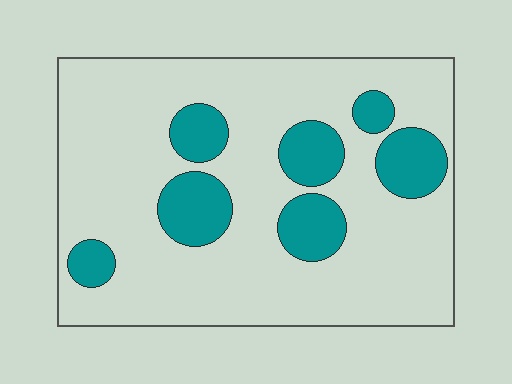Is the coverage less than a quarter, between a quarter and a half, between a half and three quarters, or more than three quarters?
Less than a quarter.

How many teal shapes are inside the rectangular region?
7.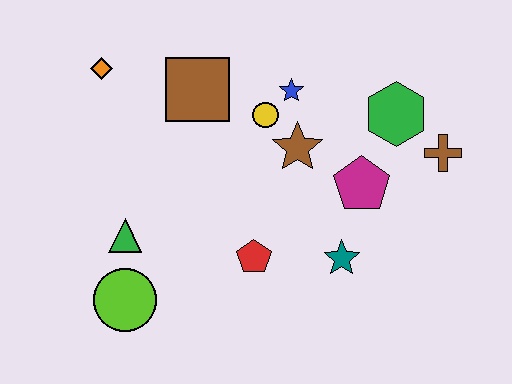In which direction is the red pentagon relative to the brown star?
The red pentagon is below the brown star.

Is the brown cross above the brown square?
No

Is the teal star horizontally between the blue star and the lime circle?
No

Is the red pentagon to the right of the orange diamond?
Yes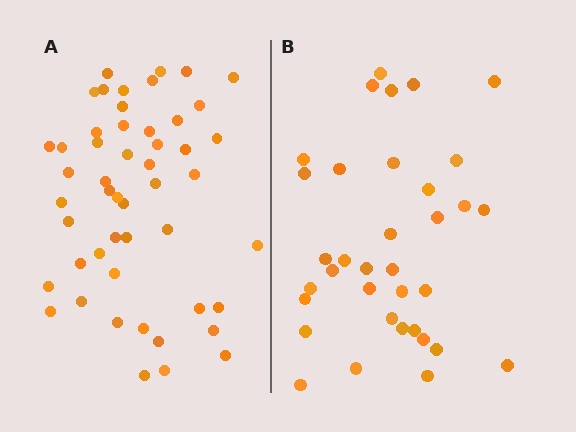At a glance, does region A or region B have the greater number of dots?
Region A (the left region) has more dots.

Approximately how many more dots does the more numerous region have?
Region A has approximately 15 more dots than region B.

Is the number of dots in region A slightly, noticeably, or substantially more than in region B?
Region A has noticeably more, but not dramatically so. The ratio is roughly 1.4 to 1.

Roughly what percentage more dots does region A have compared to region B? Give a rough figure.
About 45% more.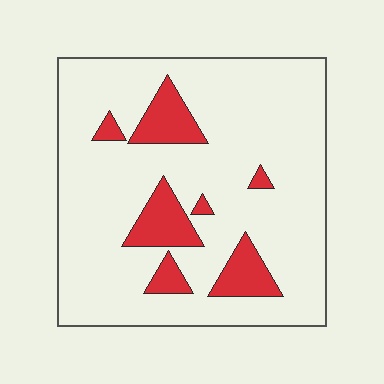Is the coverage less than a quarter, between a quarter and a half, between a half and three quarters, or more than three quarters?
Less than a quarter.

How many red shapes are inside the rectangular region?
7.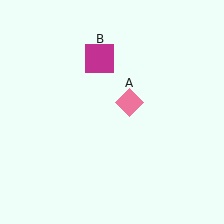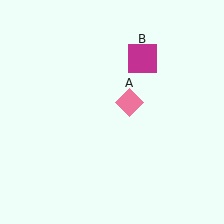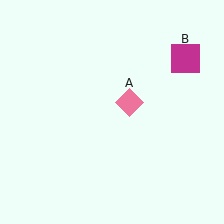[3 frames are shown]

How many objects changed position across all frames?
1 object changed position: magenta square (object B).